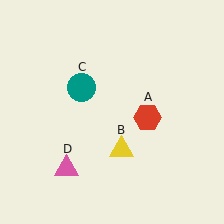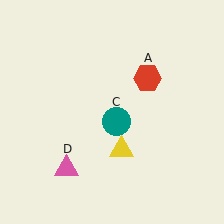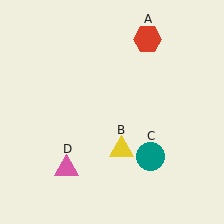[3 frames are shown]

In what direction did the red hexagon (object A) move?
The red hexagon (object A) moved up.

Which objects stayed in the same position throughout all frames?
Yellow triangle (object B) and pink triangle (object D) remained stationary.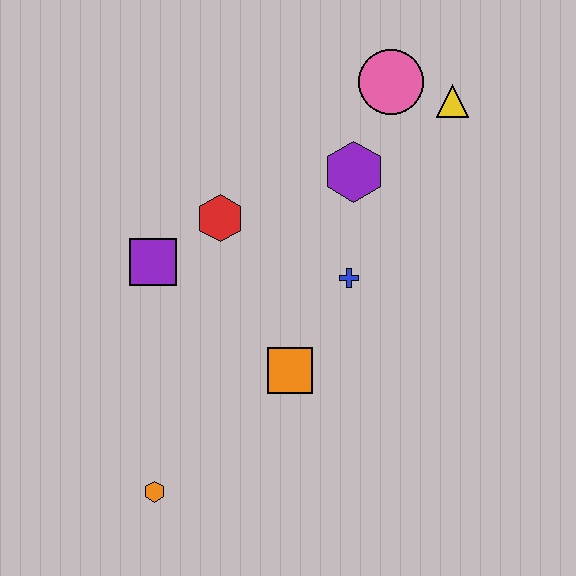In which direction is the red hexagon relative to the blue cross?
The red hexagon is to the left of the blue cross.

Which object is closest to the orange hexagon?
The orange square is closest to the orange hexagon.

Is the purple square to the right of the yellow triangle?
No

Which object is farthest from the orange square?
The yellow triangle is farthest from the orange square.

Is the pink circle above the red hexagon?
Yes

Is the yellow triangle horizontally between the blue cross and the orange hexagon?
No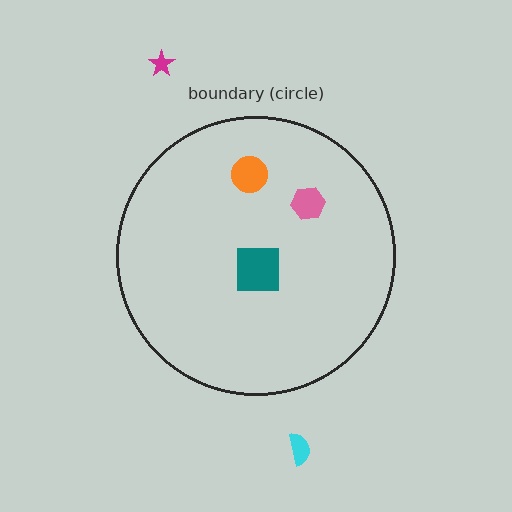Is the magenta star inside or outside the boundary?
Outside.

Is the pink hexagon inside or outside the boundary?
Inside.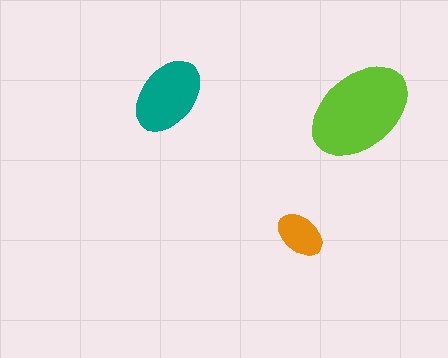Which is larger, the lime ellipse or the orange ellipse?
The lime one.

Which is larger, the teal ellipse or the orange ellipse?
The teal one.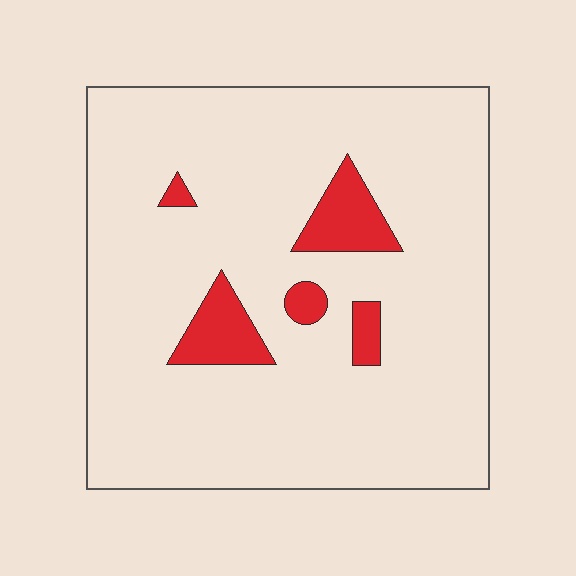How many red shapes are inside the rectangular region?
5.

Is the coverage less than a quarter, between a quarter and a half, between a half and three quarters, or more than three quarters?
Less than a quarter.